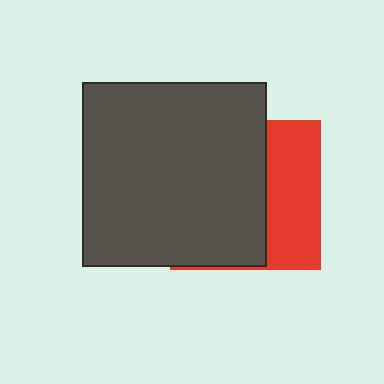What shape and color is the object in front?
The object in front is a dark gray square.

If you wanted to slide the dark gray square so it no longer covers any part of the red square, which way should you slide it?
Slide it left — that is the most direct way to separate the two shapes.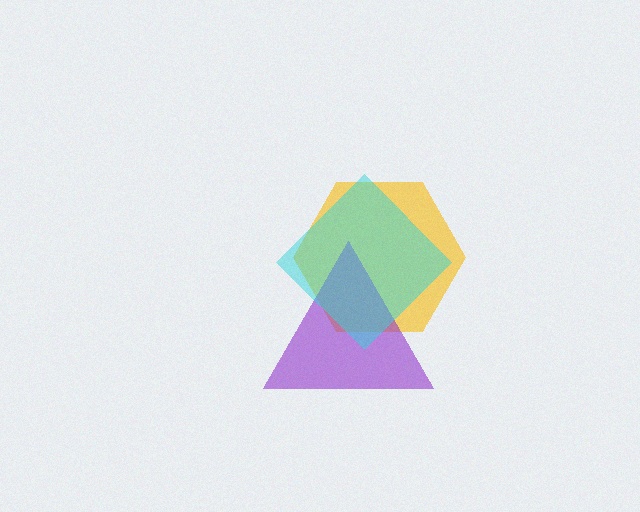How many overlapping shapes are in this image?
There are 3 overlapping shapes in the image.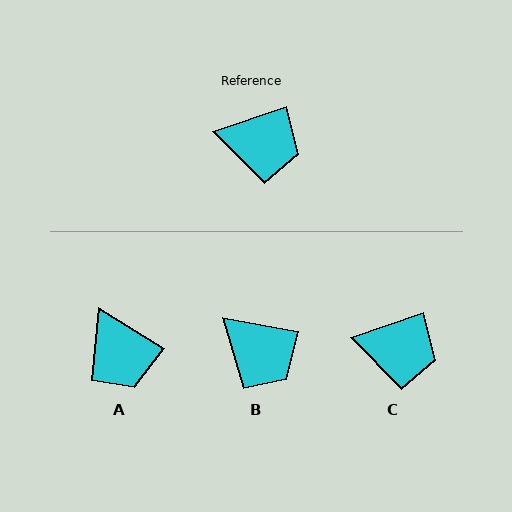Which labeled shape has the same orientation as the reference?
C.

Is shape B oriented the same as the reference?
No, it is off by about 29 degrees.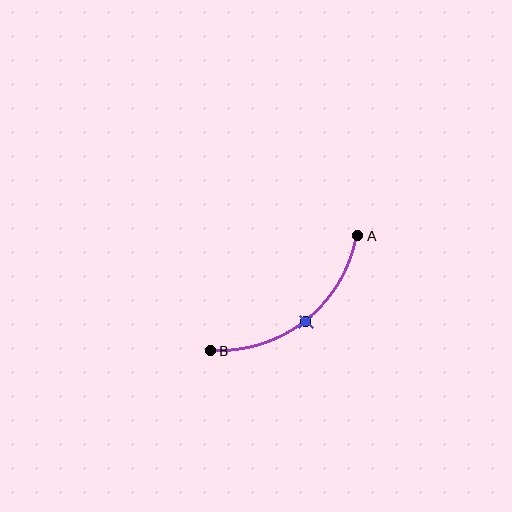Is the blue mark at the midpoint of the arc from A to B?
Yes. The blue mark lies on the arc at equal arc-length from both A and B — it is the arc midpoint.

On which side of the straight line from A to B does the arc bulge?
The arc bulges below and to the right of the straight line connecting A and B.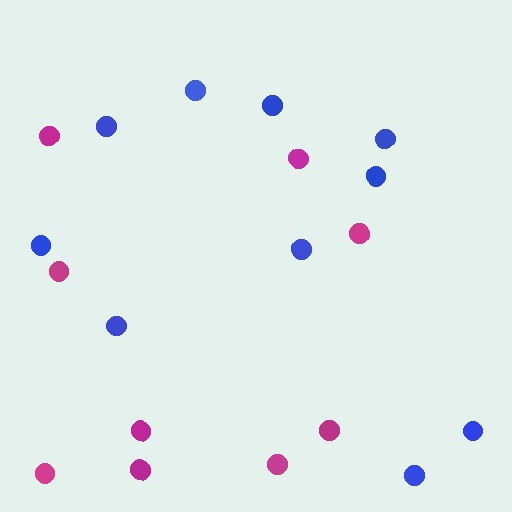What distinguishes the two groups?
There are 2 groups: one group of magenta circles (9) and one group of blue circles (10).